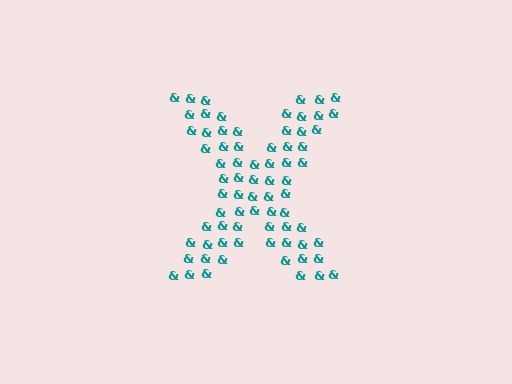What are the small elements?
The small elements are ampersands.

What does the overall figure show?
The overall figure shows the letter X.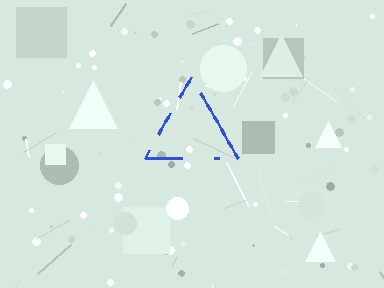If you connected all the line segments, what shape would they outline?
They would outline a triangle.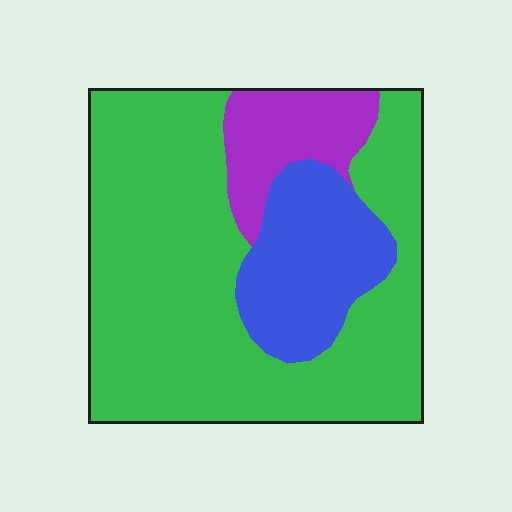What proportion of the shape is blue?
Blue covers 19% of the shape.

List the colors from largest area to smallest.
From largest to smallest: green, blue, purple.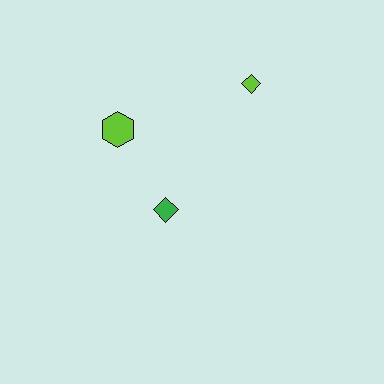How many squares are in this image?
There are no squares.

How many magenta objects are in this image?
There are no magenta objects.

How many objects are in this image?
There are 3 objects.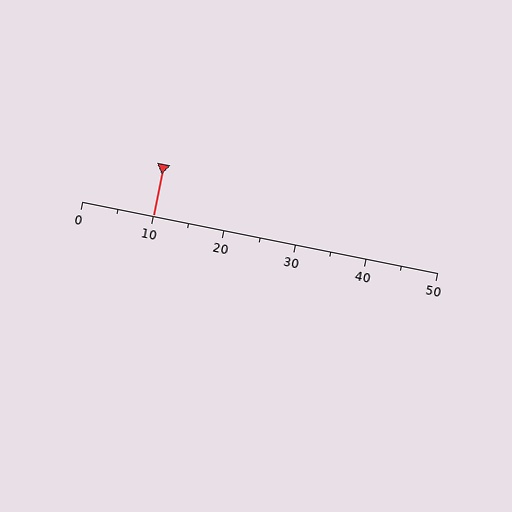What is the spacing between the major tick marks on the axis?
The major ticks are spaced 10 apart.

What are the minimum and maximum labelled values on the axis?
The axis runs from 0 to 50.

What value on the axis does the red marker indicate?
The marker indicates approximately 10.